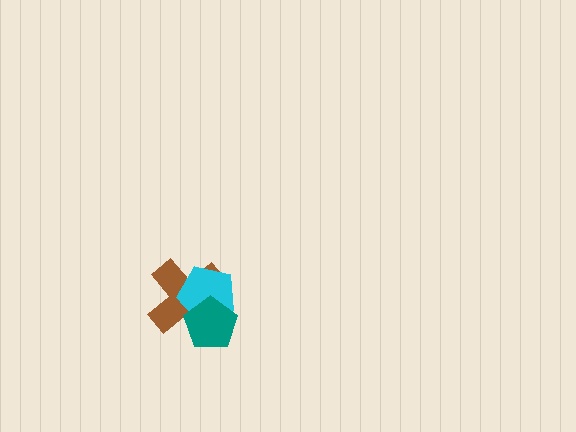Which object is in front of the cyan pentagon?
The teal pentagon is in front of the cyan pentagon.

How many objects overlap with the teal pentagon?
2 objects overlap with the teal pentagon.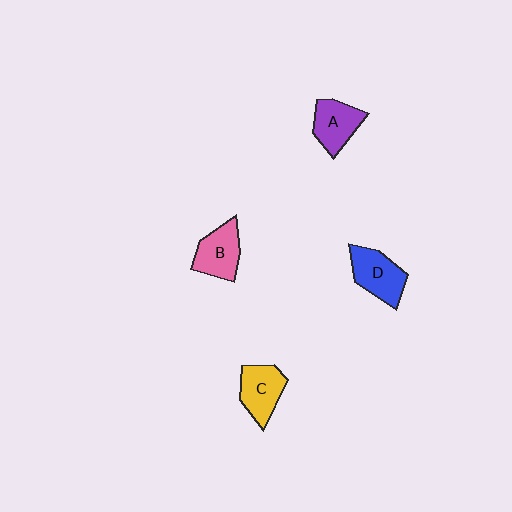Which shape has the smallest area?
Shape A (purple).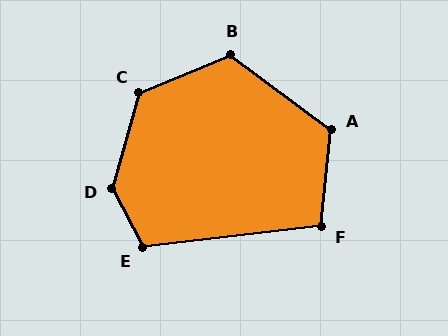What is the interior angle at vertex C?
Approximately 128 degrees (obtuse).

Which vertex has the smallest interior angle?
F, at approximately 102 degrees.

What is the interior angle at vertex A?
Approximately 121 degrees (obtuse).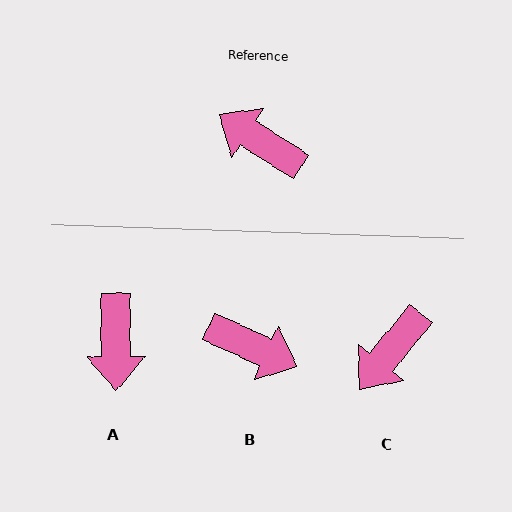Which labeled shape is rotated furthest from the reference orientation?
B, about 172 degrees away.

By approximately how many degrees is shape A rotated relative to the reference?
Approximately 123 degrees counter-clockwise.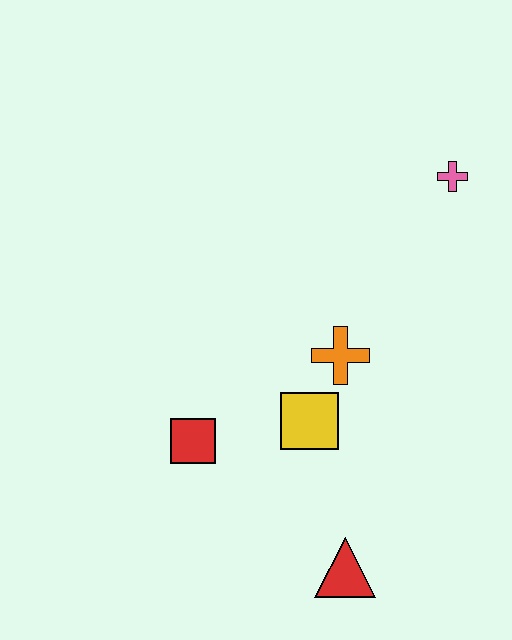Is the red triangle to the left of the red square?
No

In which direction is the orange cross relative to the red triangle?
The orange cross is above the red triangle.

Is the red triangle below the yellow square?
Yes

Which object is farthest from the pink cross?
The red triangle is farthest from the pink cross.